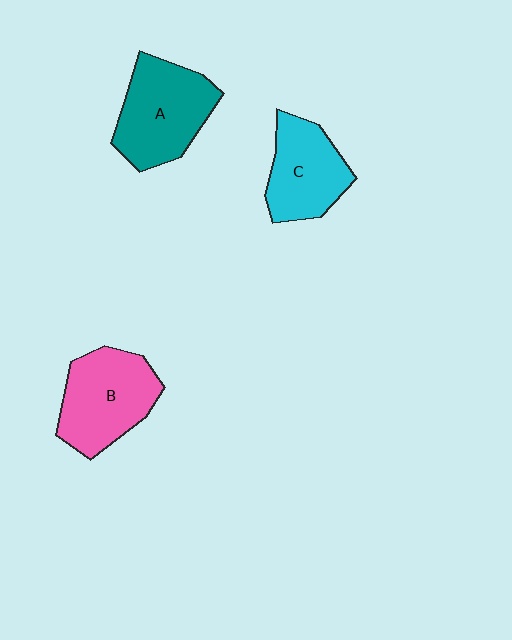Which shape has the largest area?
Shape A (teal).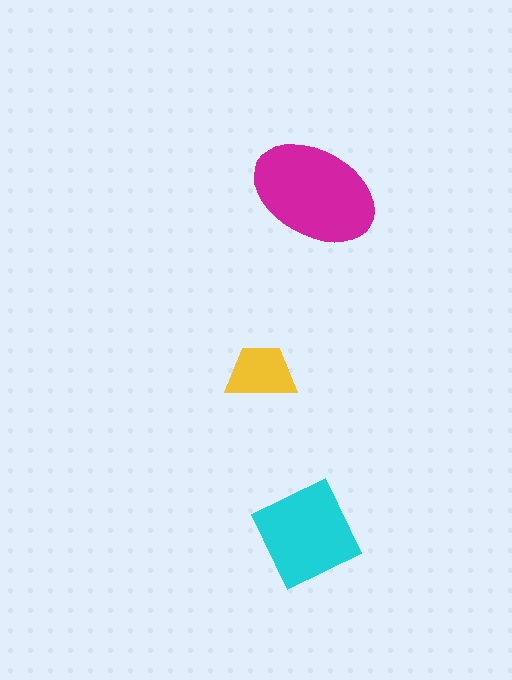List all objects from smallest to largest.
The yellow trapezoid, the cyan square, the magenta ellipse.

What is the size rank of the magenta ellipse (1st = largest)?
1st.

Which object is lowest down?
The cyan square is bottommost.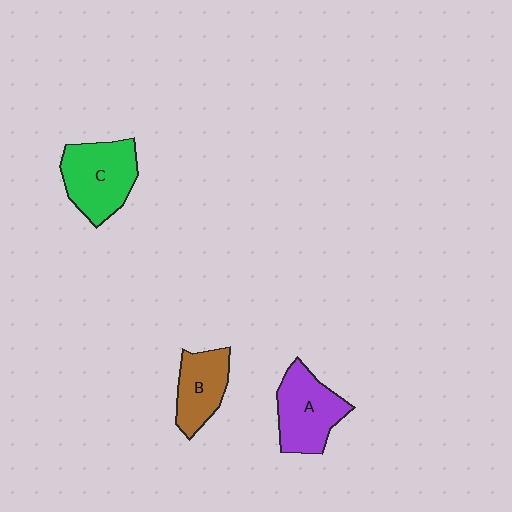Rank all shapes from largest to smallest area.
From largest to smallest: C (green), A (purple), B (brown).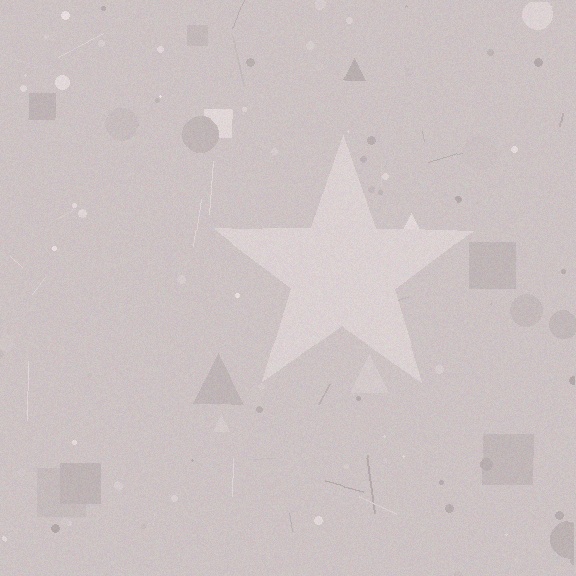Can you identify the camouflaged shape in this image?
The camouflaged shape is a star.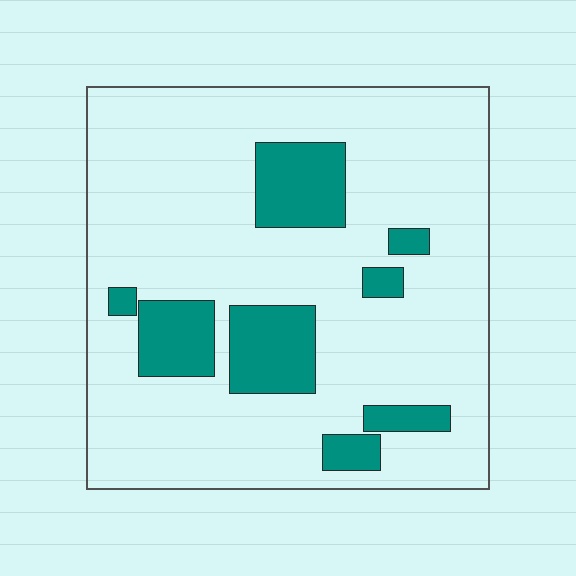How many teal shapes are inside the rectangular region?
8.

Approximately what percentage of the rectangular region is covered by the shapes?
Approximately 20%.